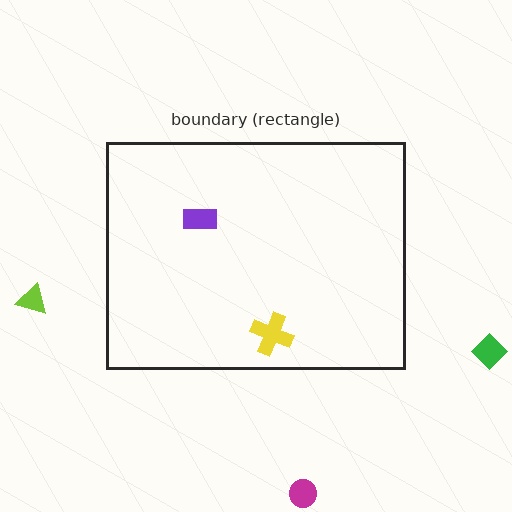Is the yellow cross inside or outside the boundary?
Inside.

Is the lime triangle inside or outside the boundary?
Outside.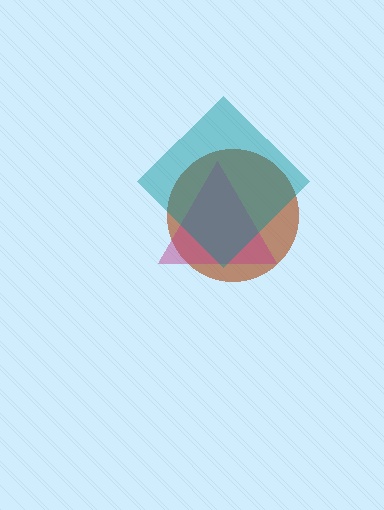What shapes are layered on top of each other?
The layered shapes are: a brown circle, a magenta triangle, a teal diamond.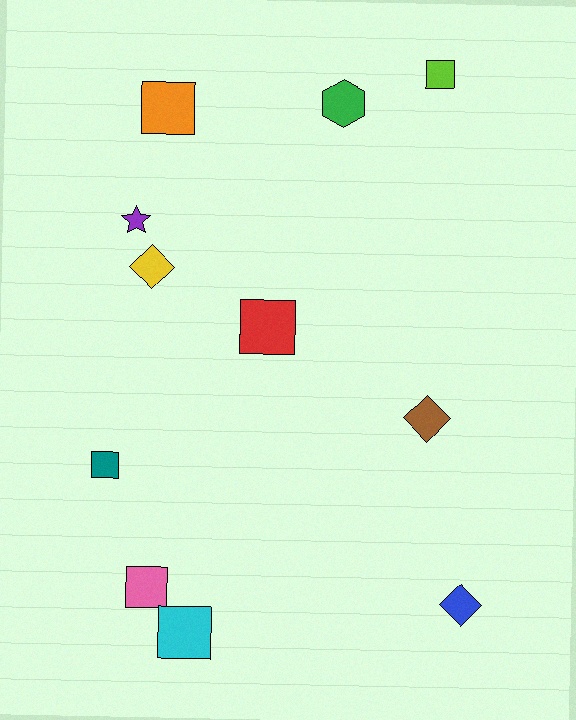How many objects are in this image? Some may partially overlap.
There are 11 objects.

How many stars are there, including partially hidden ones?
There is 1 star.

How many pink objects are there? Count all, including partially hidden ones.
There is 1 pink object.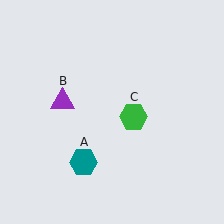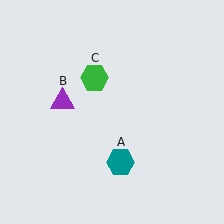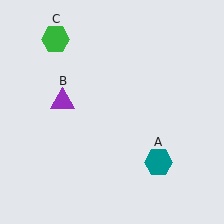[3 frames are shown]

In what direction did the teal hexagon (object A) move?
The teal hexagon (object A) moved right.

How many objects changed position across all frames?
2 objects changed position: teal hexagon (object A), green hexagon (object C).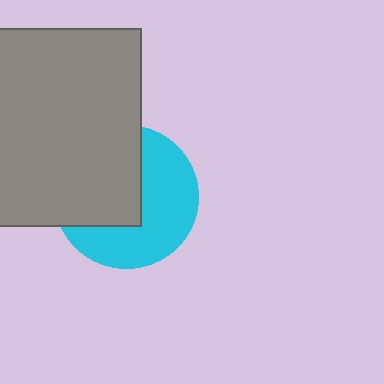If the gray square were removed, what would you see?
You would see the complete cyan circle.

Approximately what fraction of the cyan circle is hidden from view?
Roughly 47% of the cyan circle is hidden behind the gray square.